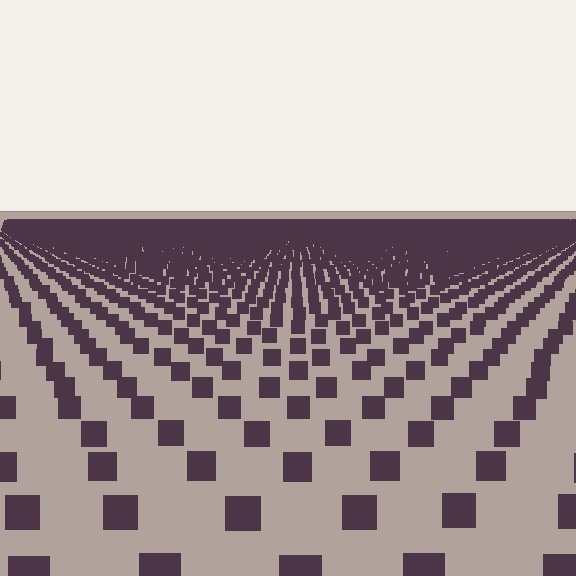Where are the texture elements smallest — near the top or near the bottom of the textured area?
Near the top.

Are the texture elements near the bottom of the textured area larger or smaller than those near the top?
Larger. Near the bottom, elements are closer to the viewer and appear at a bigger on-screen size.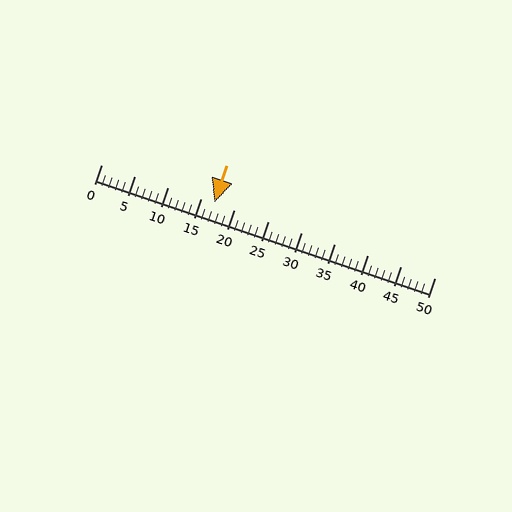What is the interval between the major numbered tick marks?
The major tick marks are spaced 5 units apart.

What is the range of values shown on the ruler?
The ruler shows values from 0 to 50.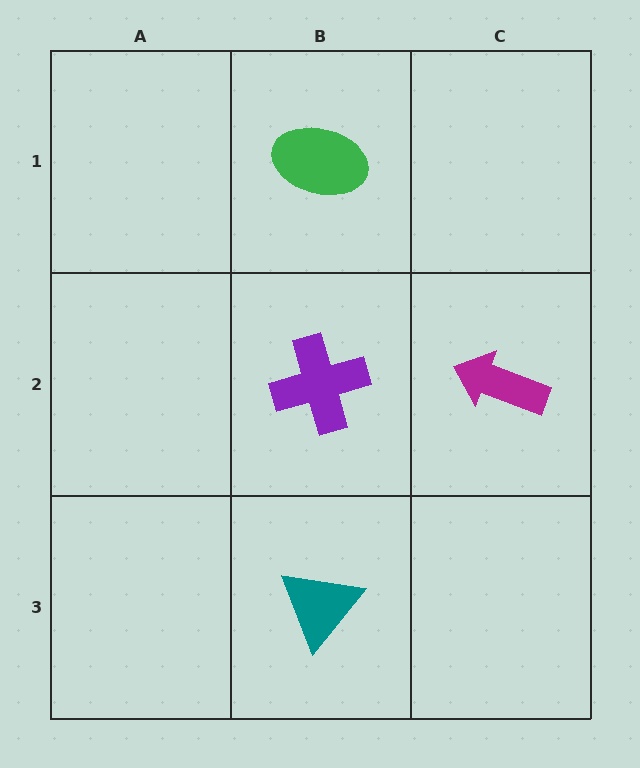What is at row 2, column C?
A magenta arrow.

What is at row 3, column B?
A teal triangle.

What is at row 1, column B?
A green ellipse.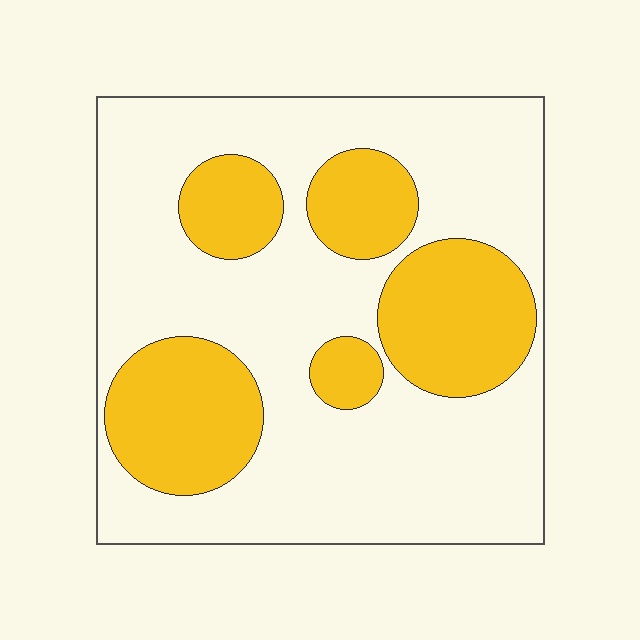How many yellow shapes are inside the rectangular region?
5.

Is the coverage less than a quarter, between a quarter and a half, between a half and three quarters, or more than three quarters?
Between a quarter and a half.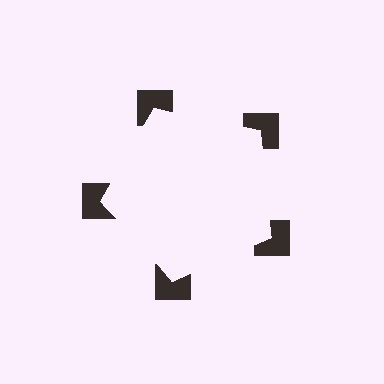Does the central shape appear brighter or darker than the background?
It typically appears slightly brighter than the background, even though no actual brightness change is drawn.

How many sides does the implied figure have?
5 sides.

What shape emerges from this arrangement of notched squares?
An illusory pentagon — its edges are inferred from the aligned wedge cuts in the notched squares, not physically drawn.